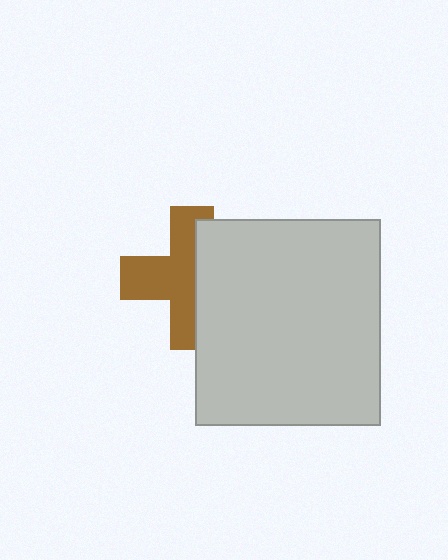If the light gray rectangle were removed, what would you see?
You would see the complete brown cross.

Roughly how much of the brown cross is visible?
About half of it is visible (roughly 58%).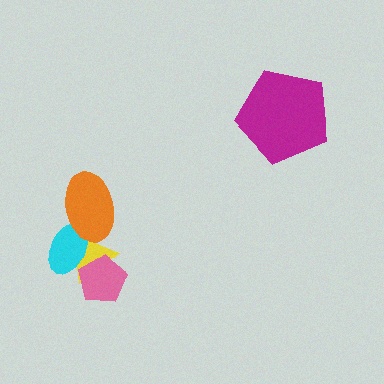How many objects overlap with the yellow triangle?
3 objects overlap with the yellow triangle.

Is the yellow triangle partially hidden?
Yes, it is partially covered by another shape.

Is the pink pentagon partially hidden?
No, no other shape covers it.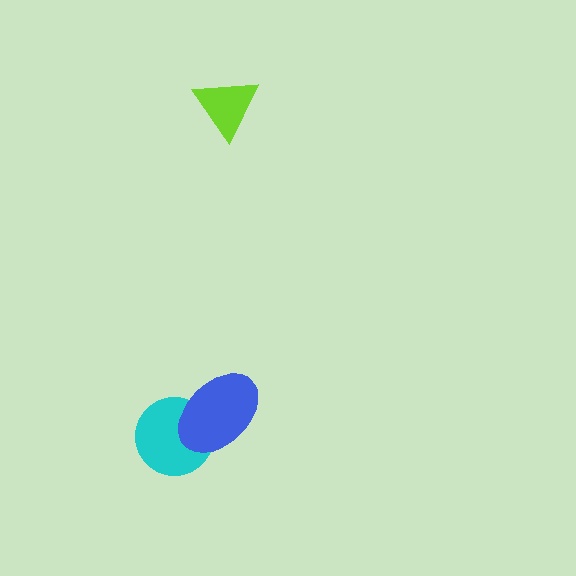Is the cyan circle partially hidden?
Yes, it is partially covered by another shape.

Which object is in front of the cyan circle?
The blue ellipse is in front of the cyan circle.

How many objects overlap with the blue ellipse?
1 object overlaps with the blue ellipse.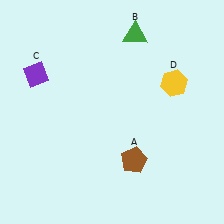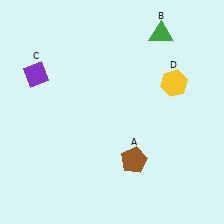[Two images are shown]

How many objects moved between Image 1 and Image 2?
1 object moved between the two images.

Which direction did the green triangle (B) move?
The green triangle (B) moved right.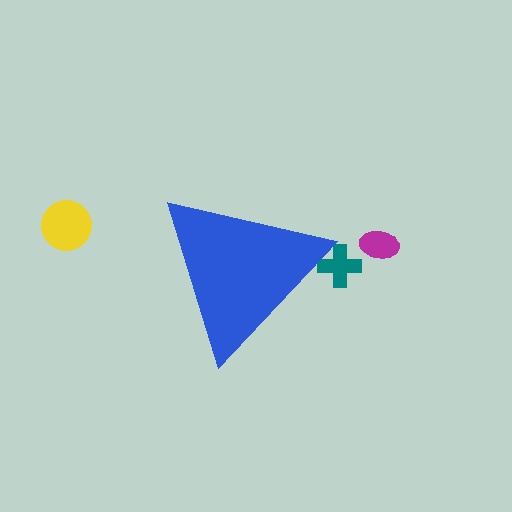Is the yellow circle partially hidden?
No, the yellow circle is fully visible.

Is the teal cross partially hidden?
Yes, the teal cross is partially hidden behind the blue triangle.